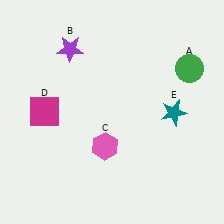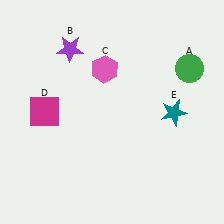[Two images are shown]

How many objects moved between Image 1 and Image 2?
1 object moved between the two images.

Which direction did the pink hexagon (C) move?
The pink hexagon (C) moved up.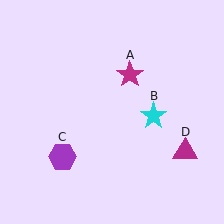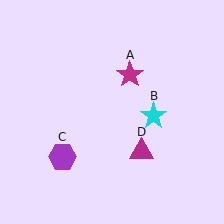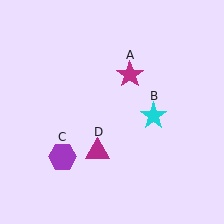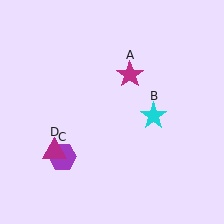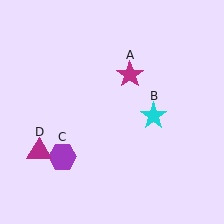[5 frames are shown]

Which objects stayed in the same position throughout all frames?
Magenta star (object A) and cyan star (object B) and purple hexagon (object C) remained stationary.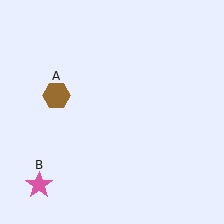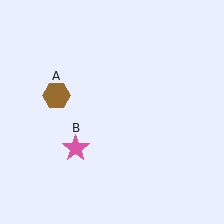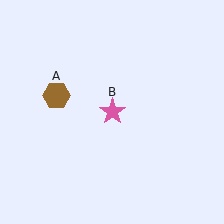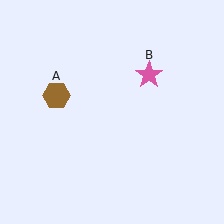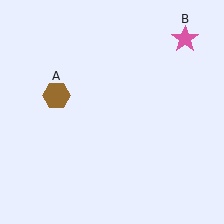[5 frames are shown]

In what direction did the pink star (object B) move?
The pink star (object B) moved up and to the right.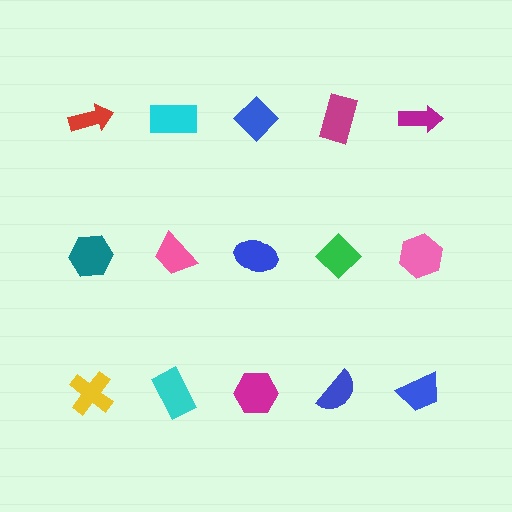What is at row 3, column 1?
A yellow cross.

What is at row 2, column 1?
A teal hexagon.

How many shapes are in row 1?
5 shapes.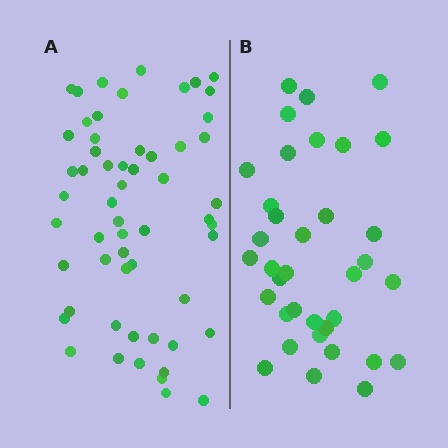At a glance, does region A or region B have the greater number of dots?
Region A (the left region) has more dots.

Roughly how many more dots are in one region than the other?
Region A has approximately 20 more dots than region B.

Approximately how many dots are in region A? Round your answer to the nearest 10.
About 60 dots. (The exact count is 57, which rounds to 60.)